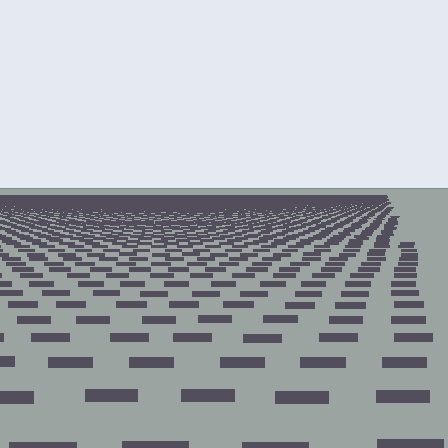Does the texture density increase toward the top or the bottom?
Density increases toward the top.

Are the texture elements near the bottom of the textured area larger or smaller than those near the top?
Larger. Near the bottom, elements are closer to the viewer and appear at a bigger on-screen size.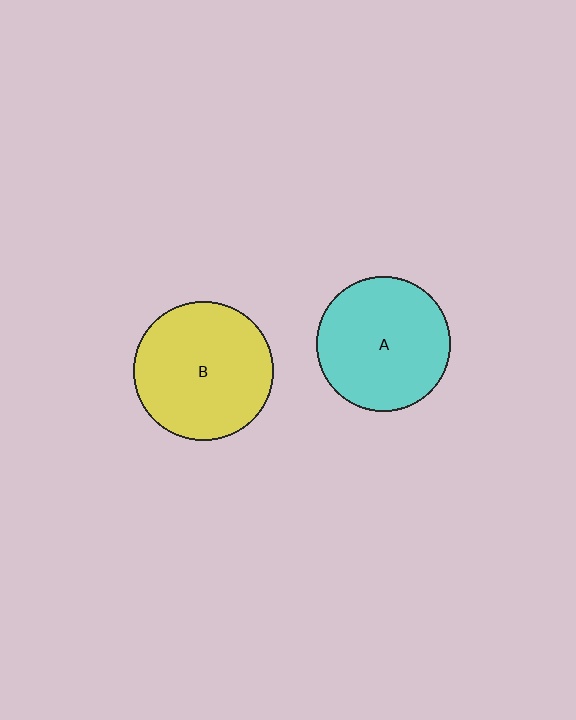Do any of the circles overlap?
No, none of the circles overlap.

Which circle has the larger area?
Circle B (yellow).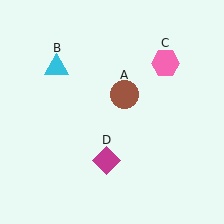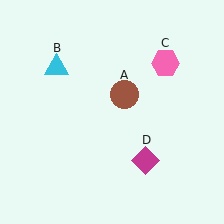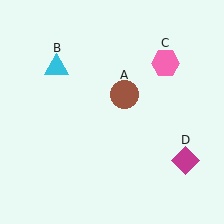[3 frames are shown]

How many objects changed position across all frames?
1 object changed position: magenta diamond (object D).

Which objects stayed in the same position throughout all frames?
Brown circle (object A) and cyan triangle (object B) and pink hexagon (object C) remained stationary.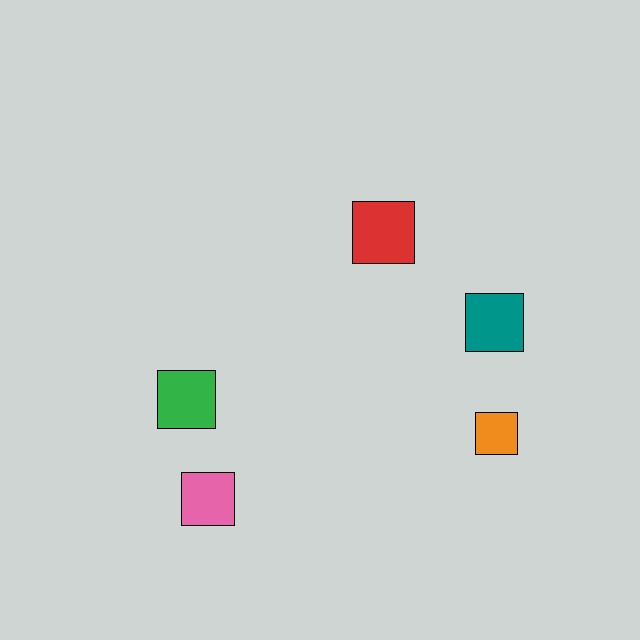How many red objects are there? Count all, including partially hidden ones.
There is 1 red object.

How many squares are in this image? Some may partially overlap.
There are 5 squares.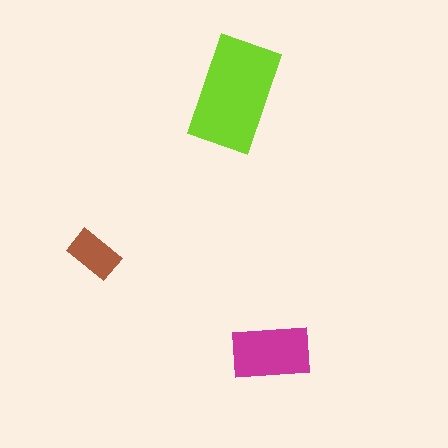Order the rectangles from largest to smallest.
the lime one, the magenta one, the brown one.